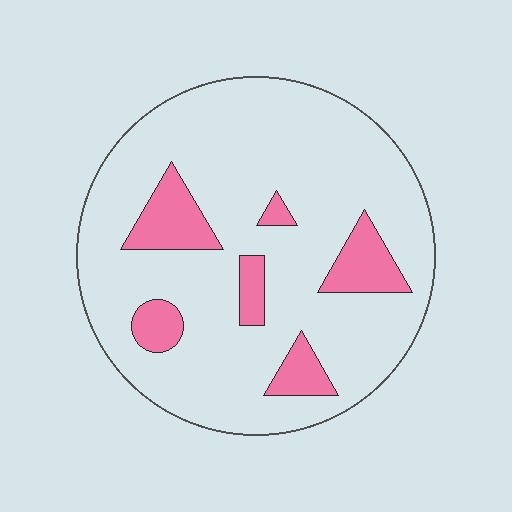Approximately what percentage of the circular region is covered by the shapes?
Approximately 15%.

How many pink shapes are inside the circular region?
6.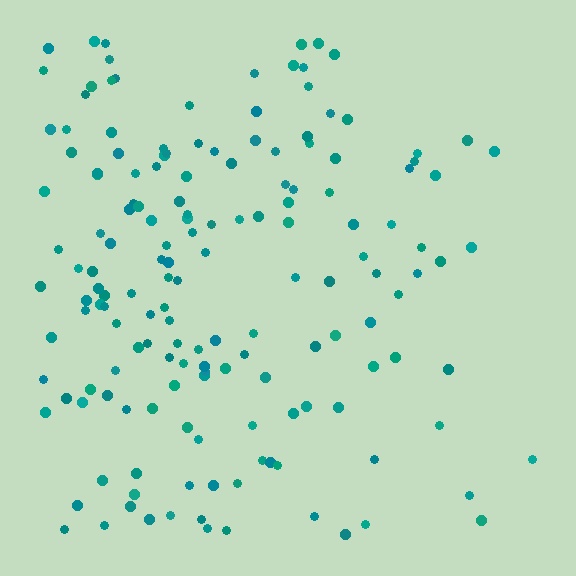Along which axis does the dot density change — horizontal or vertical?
Horizontal.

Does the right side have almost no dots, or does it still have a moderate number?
Still a moderate number, just noticeably fewer than the left.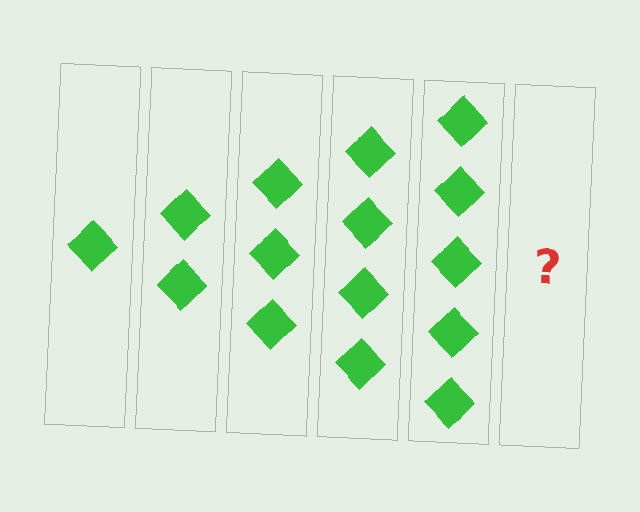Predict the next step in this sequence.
The next step is 6 diamonds.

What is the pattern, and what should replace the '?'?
The pattern is that each step adds one more diamond. The '?' should be 6 diamonds.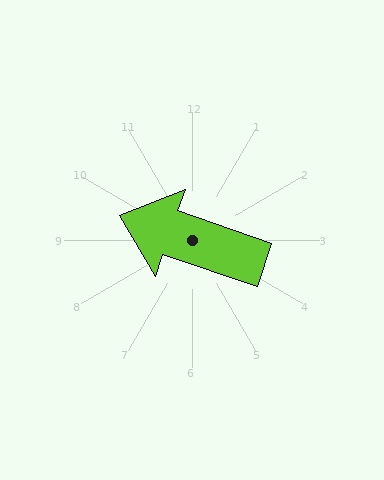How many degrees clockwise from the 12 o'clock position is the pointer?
Approximately 289 degrees.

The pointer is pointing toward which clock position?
Roughly 10 o'clock.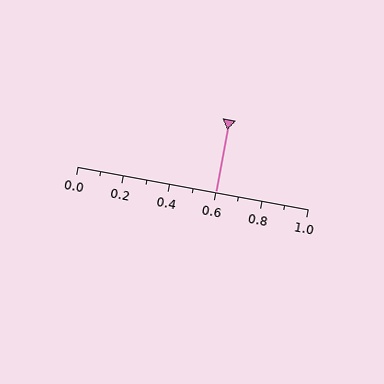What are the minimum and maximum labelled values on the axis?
The axis runs from 0.0 to 1.0.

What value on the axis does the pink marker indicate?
The marker indicates approximately 0.6.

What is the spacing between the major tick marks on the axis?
The major ticks are spaced 0.2 apart.